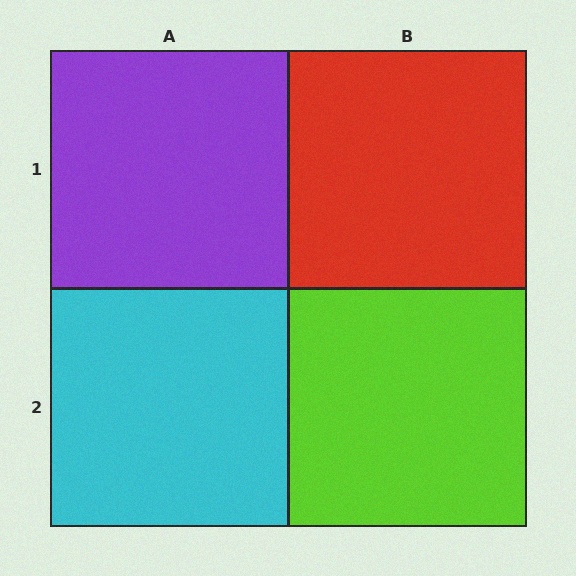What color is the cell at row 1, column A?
Purple.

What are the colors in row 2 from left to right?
Cyan, lime.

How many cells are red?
1 cell is red.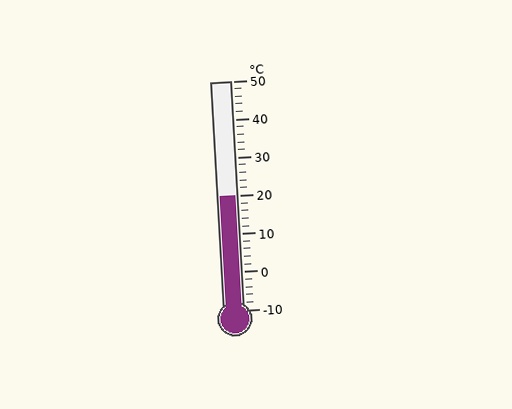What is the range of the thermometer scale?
The thermometer scale ranges from -10°C to 50°C.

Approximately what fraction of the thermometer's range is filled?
The thermometer is filled to approximately 50% of its range.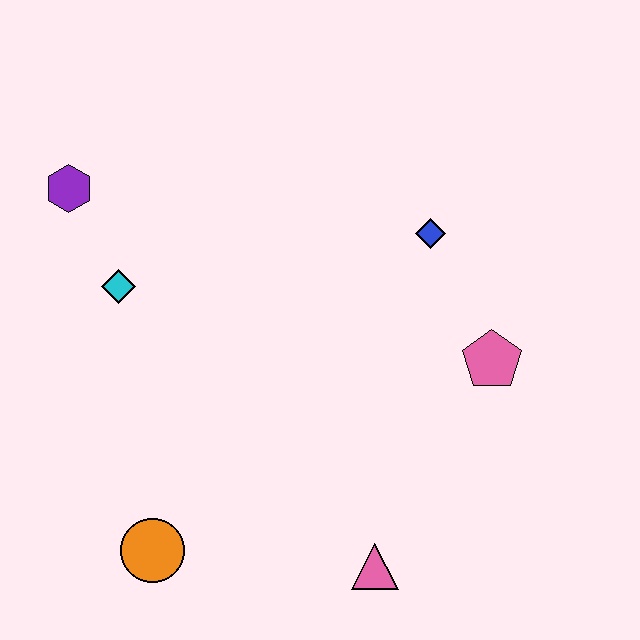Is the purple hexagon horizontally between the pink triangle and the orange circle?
No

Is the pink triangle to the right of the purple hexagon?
Yes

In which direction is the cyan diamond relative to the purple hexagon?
The cyan diamond is below the purple hexagon.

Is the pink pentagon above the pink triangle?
Yes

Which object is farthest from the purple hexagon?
The pink triangle is farthest from the purple hexagon.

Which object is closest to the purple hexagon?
The cyan diamond is closest to the purple hexagon.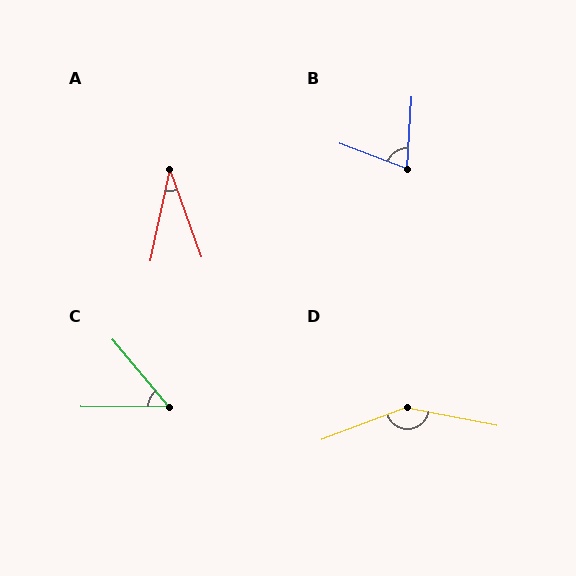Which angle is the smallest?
A, at approximately 32 degrees.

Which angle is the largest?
D, at approximately 148 degrees.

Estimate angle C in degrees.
Approximately 50 degrees.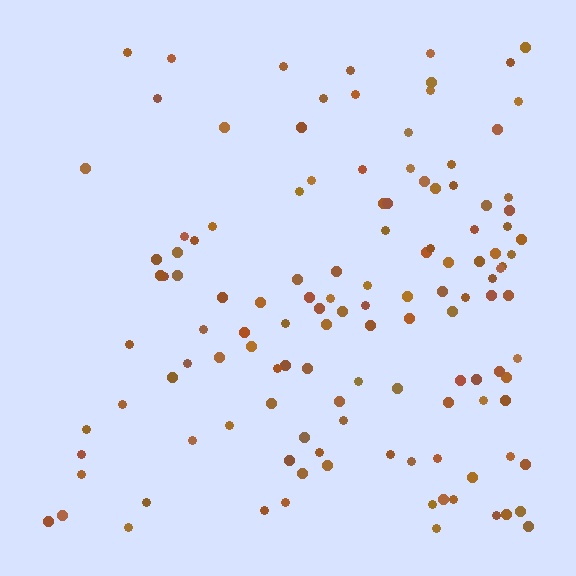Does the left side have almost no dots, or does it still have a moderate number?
Still a moderate number, just noticeably fewer than the right.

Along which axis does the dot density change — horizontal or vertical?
Horizontal.